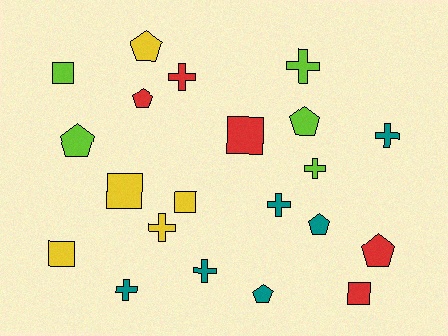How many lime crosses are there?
There are 2 lime crosses.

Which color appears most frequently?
Teal, with 6 objects.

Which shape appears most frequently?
Cross, with 8 objects.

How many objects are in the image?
There are 21 objects.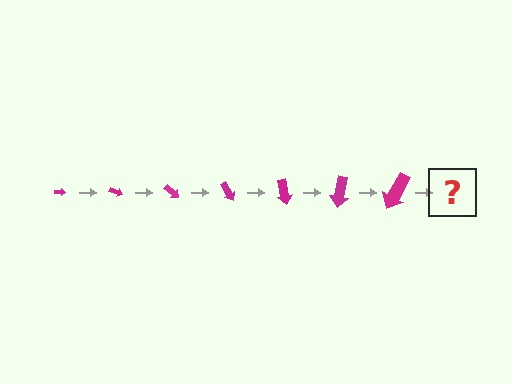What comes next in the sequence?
The next element should be an arrow, larger than the previous one and rotated 140 degrees from the start.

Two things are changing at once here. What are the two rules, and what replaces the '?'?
The two rules are that the arrow grows larger each step and it rotates 20 degrees each step. The '?' should be an arrow, larger than the previous one and rotated 140 degrees from the start.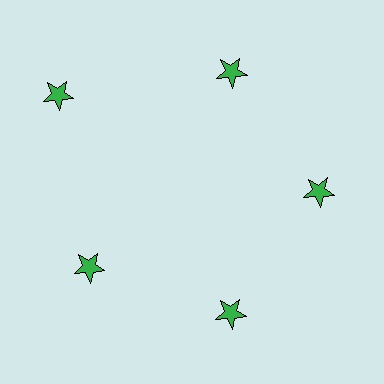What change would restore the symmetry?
The symmetry would be restored by moving it inward, back onto the ring so that all 5 stars sit at equal angles and equal distance from the center.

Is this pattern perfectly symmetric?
No. The 5 green stars are arranged in a ring, but one element near the 10 o'clock position is pushed outward from the center, breaking the 5-fold rotational symmetry.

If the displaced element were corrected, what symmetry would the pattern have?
It would have 5-fold rotational symmetry — the pattern would map onto itself every 72 degrees.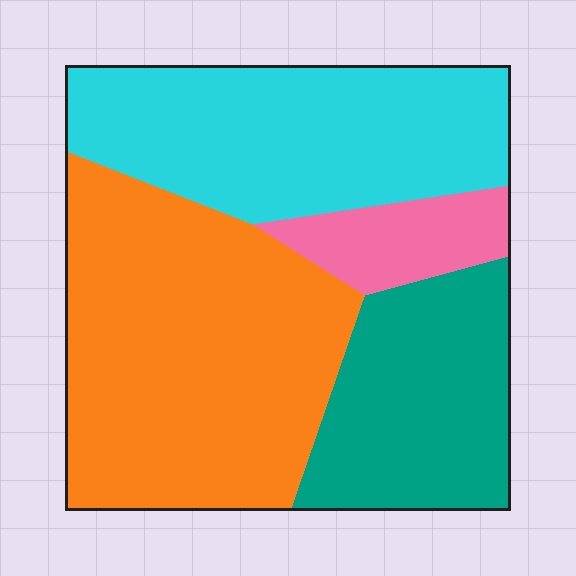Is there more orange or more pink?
Orange.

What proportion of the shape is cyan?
Cyan takes up about one third (1/3) of the shape.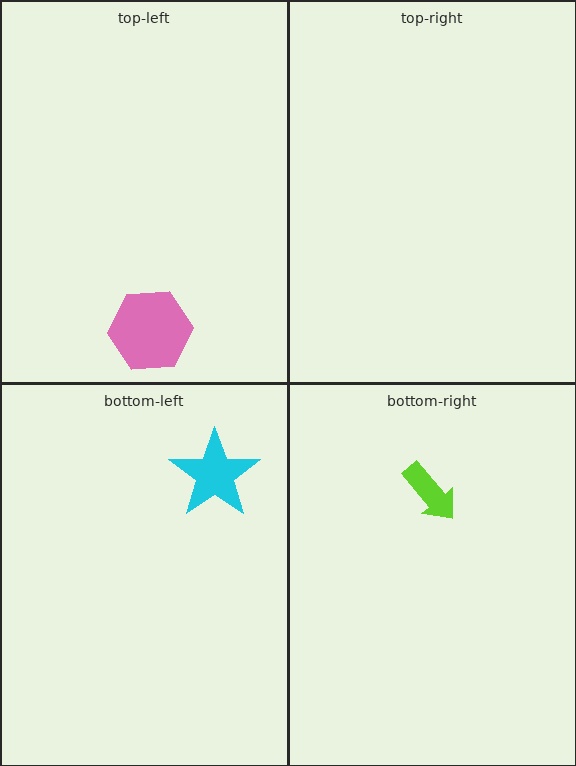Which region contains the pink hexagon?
The top-left region.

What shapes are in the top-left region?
The pink hexagon.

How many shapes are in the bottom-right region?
1.